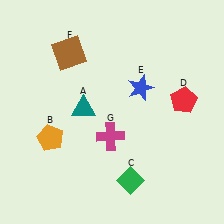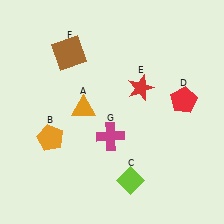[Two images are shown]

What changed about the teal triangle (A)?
In Image 1, A is teal. In Image 2, it changed to orange.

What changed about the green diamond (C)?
In Image 1, C is green. In Image 2, it changed to lime.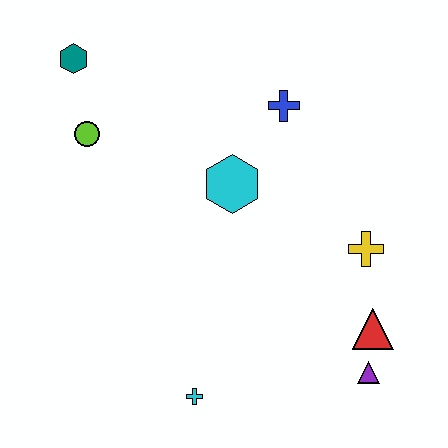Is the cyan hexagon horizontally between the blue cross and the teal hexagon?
Yes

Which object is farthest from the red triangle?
The teal hexagon is farthest from the red triangle.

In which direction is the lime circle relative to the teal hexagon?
The lime circle is below the teal hexagon.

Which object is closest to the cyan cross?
The purple triangle is closest to the cyan cross.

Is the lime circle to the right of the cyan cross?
No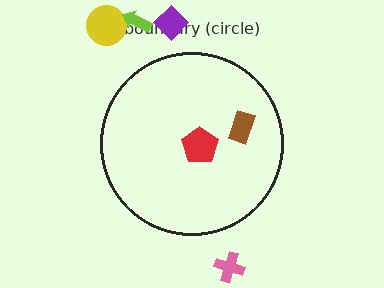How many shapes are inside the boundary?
2 inside, 4 outside.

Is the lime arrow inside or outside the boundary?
Outside.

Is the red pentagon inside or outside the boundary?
Inside.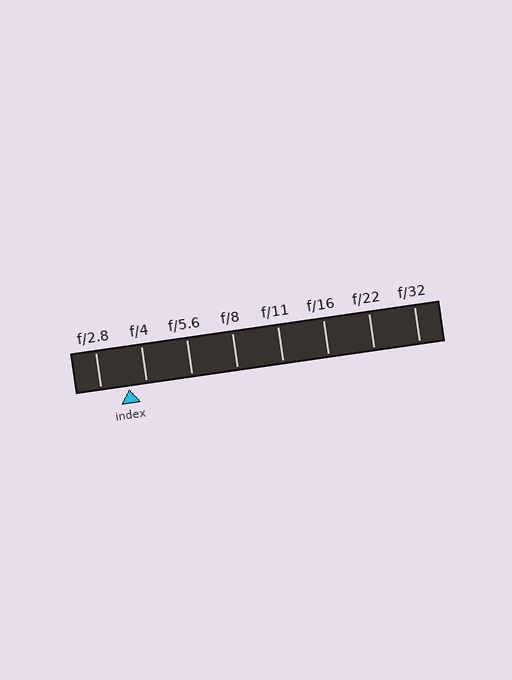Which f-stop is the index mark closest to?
The index mark is closest to f/4.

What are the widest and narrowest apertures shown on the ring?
The widest aperture shown is f/2.8 and the narrowest is f/32.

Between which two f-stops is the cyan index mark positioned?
The index mark is between f/2.8 and f/4.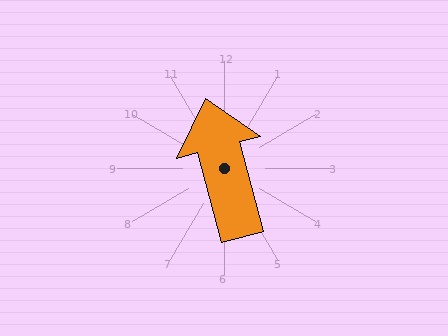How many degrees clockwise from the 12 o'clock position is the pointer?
Approximately 345 degrees.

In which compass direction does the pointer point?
North.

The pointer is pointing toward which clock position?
Roughly 12 o'clock.